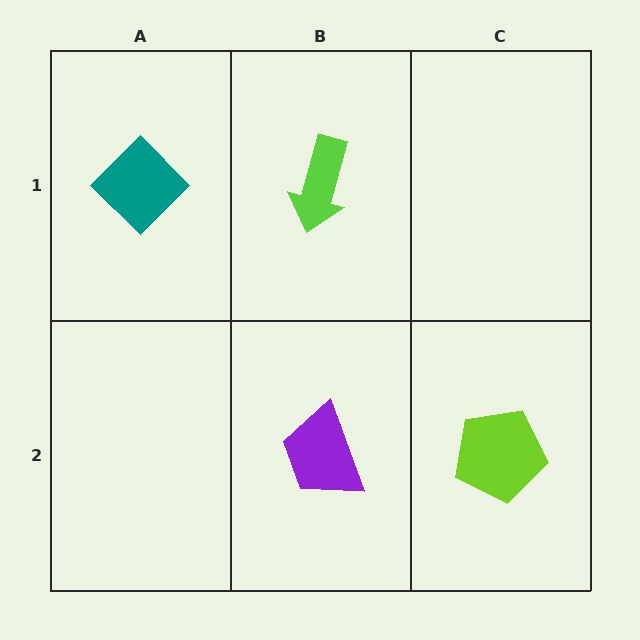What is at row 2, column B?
A purple trapezoid.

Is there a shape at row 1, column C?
No, that cell is empty.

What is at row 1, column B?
A lime arrow.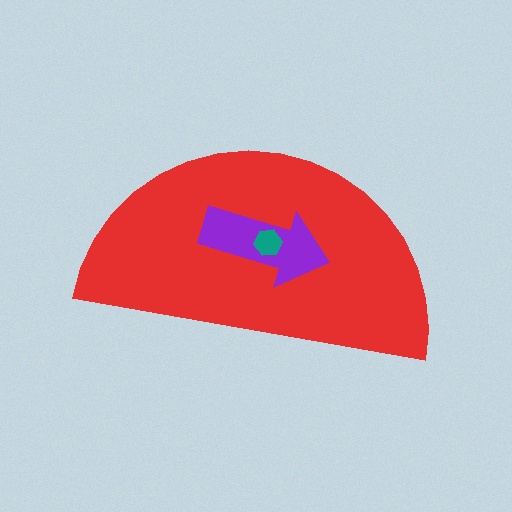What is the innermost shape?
The teal hexagon.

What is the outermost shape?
The red semicircle.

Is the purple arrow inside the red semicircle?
Yes.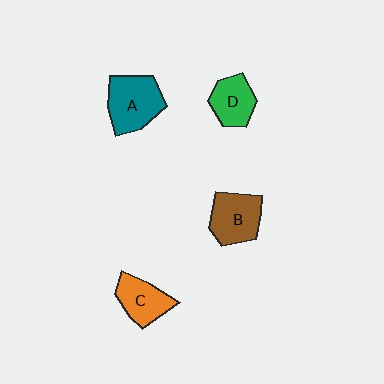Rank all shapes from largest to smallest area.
From largest to smallest: A (teal), B (brown), C (orange), D (green).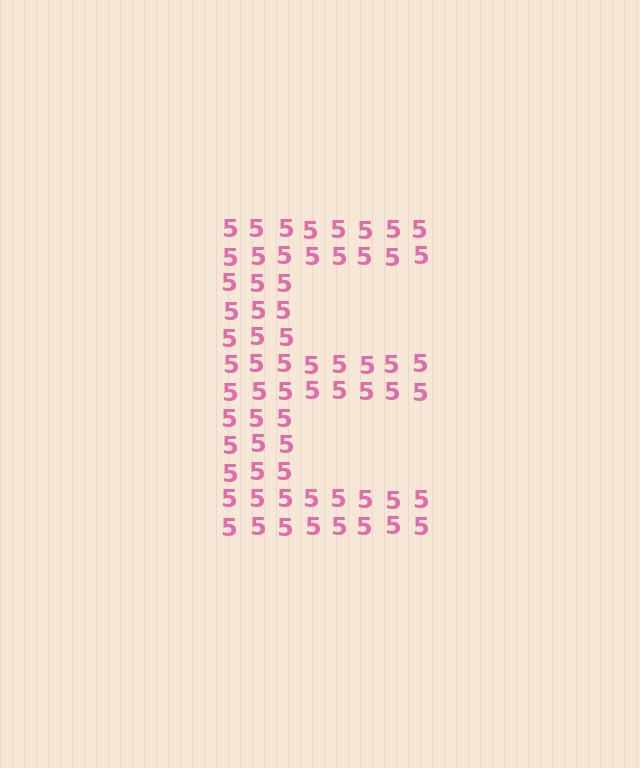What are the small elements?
The small elements are digit 5's.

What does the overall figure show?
The overall figure shows the letter E.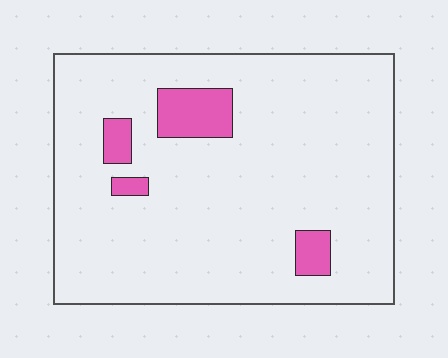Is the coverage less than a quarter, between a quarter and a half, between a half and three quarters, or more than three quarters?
Less than a quarter.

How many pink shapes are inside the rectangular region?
4.